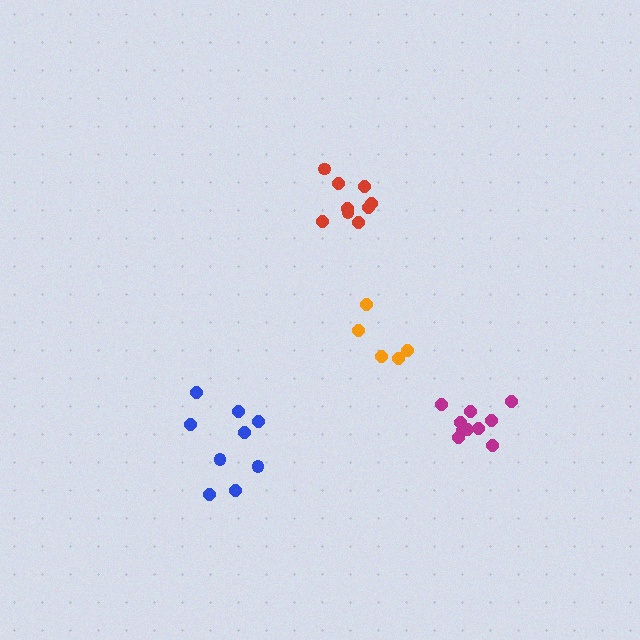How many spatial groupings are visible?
There are 4 spatial groupings.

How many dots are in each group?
Group 1: 9 dots, Group 2: 5 dots, Group 3: 9 dots, Group 4: 10 dots (33 total).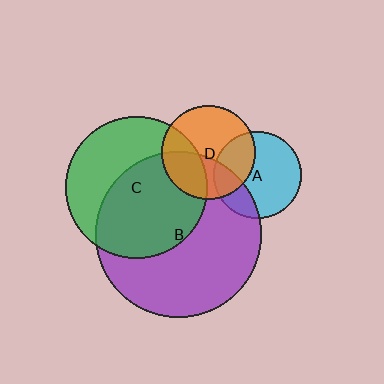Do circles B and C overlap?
Yes.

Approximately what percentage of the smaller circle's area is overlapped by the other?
Approximately 55%.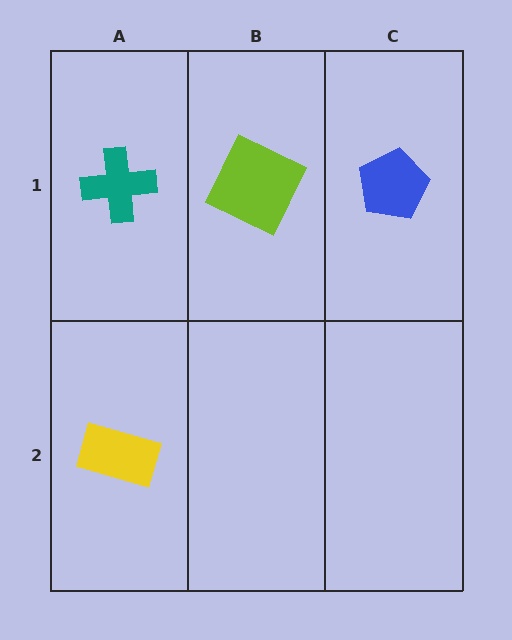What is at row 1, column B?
A lime square.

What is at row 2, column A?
A yellow rectangle.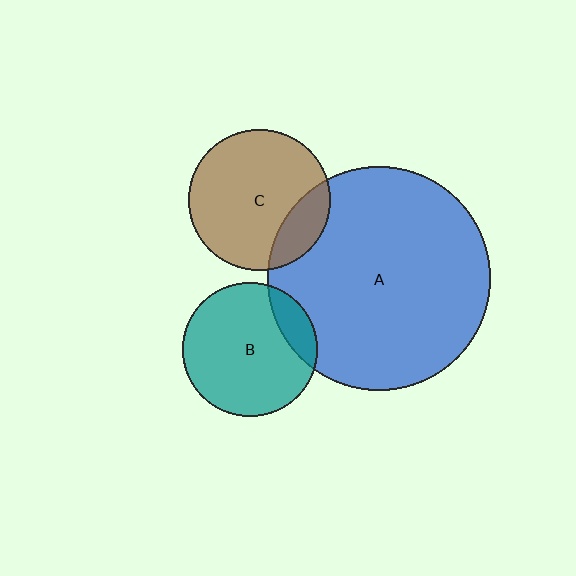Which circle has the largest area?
Circle A (blue).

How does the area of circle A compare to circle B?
Approximately 2.7 times.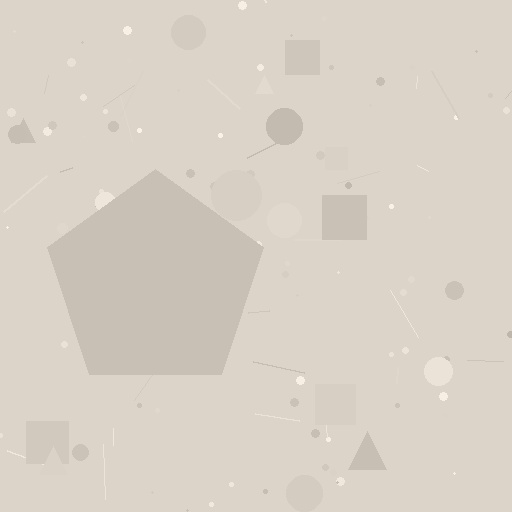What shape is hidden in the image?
A pentagon is hidden in the image.